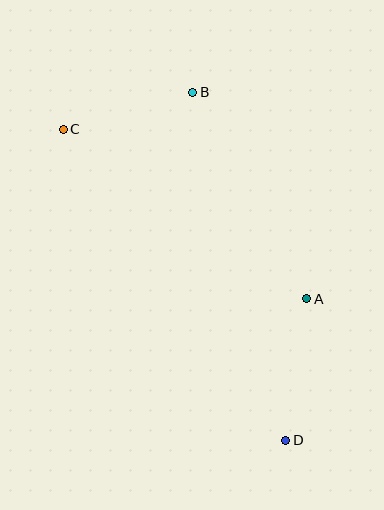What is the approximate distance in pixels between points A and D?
The distance between A and D is approximately 143 pixels.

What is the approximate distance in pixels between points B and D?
The distance between B and D is approximately 360 pixels.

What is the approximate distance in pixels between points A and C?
The distance between A and C is approximately 297 pixels.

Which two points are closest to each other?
Points B and C are closest to each other.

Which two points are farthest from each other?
Points C and D are farthest from each other.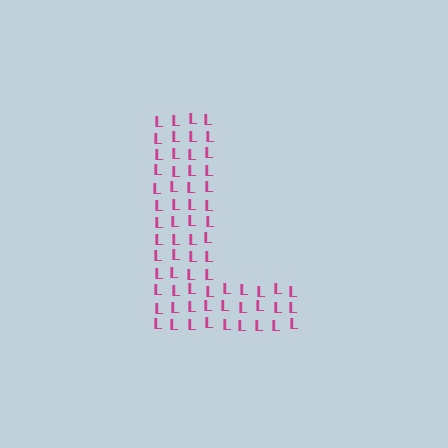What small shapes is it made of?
It is made of small letter L's.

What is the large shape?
The large shape is the letter L.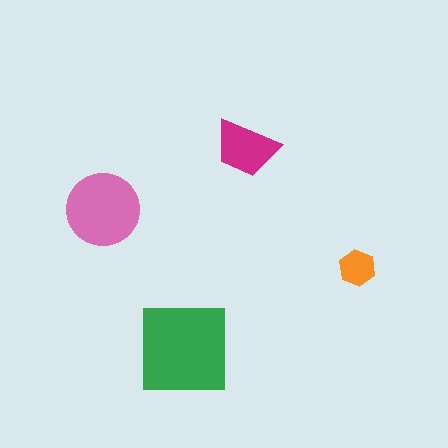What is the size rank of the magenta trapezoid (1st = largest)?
3rd.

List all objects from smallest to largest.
The orange hexagon, the magenta trapezoid, the pink circle, the green square.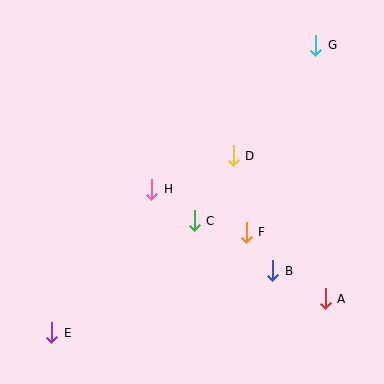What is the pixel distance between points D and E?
The distance between D and E is 254 pixels.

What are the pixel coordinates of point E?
Point E is at (52, 333).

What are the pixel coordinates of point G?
Point G is at (316, 45).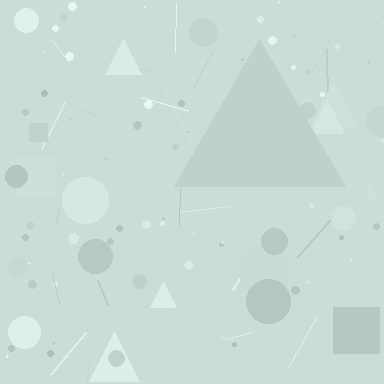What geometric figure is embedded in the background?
A triangle is embedded in the background.